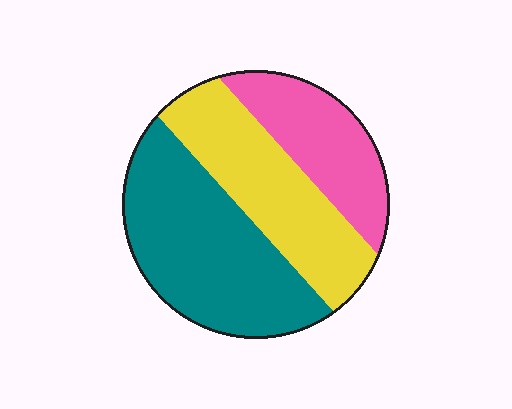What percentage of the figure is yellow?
Yellow covers 33% of the figure.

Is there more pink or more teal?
Teal.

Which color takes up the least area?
Pink, at roughly 25%.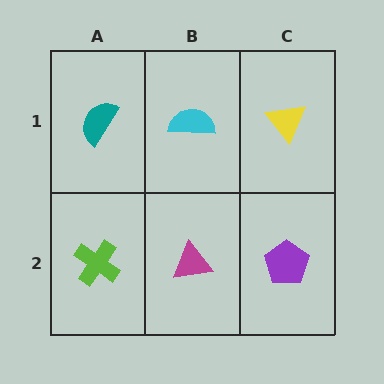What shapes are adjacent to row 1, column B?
A magenta triangle (row 2, column B), a teal semicircle (row 1, column A), a yellow triangle (row 1, column C).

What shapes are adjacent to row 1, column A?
A lime cross (row 2, column A), a cyan semicircle (row 1, column B).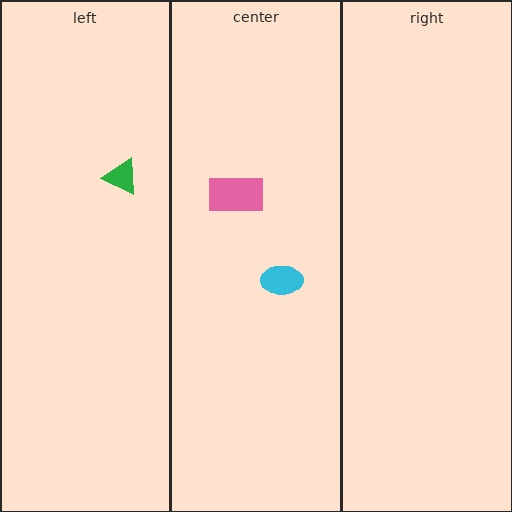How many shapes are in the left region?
1.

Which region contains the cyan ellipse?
The center region.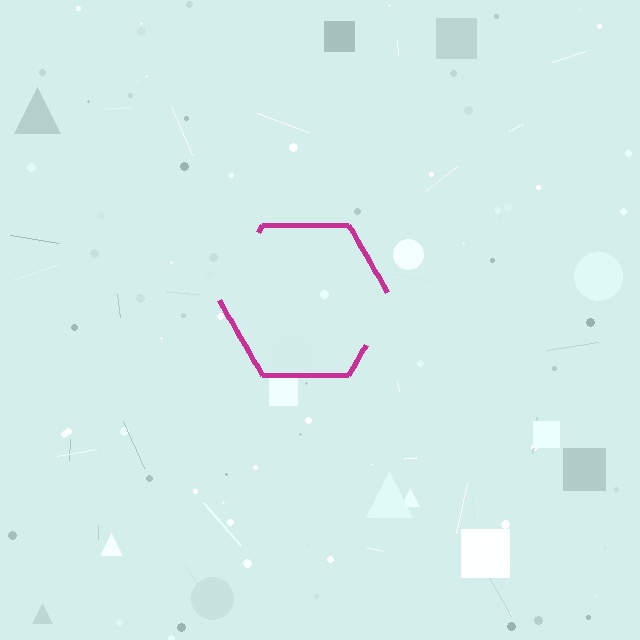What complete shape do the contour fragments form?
The contour fragments form a hexagon.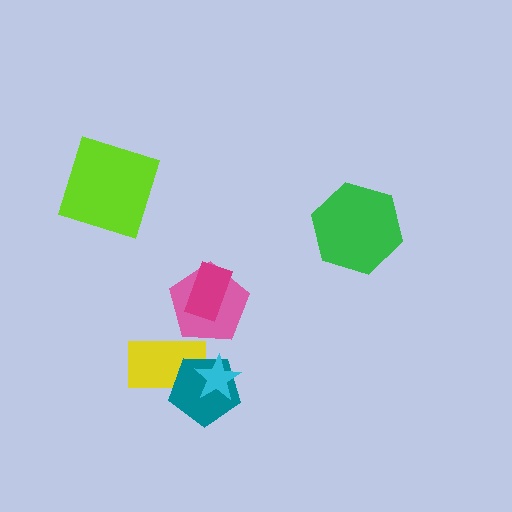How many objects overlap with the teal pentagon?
2 objects overlap with the teal pentagon.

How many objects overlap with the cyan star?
2 objects overlap with the cyan star.